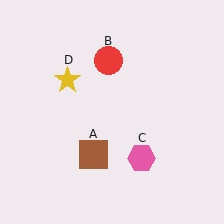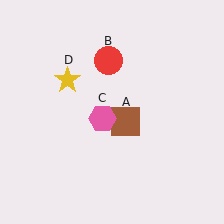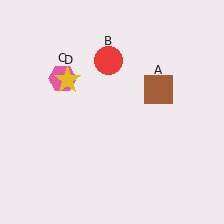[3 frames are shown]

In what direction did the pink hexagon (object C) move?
The pink hexagon (object C) moved up and to the left.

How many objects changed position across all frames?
2 objects changed position: brown square (object A), pink hexagon (object C).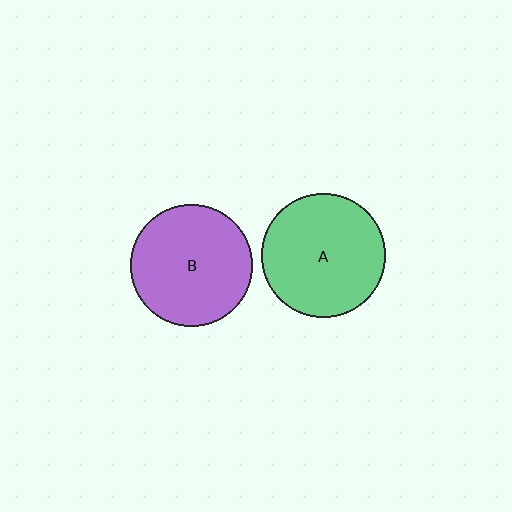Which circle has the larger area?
Circle A (green).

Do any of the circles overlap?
No, none of the circles overlap.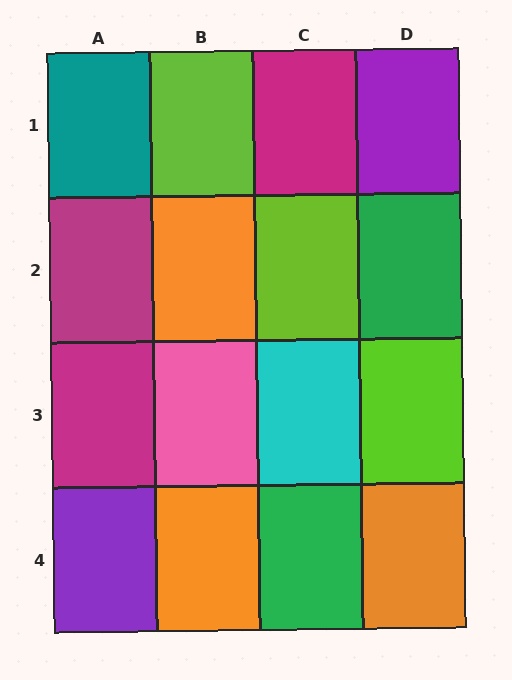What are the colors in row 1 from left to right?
Teal, lime, magenta, purple.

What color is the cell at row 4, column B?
Orange.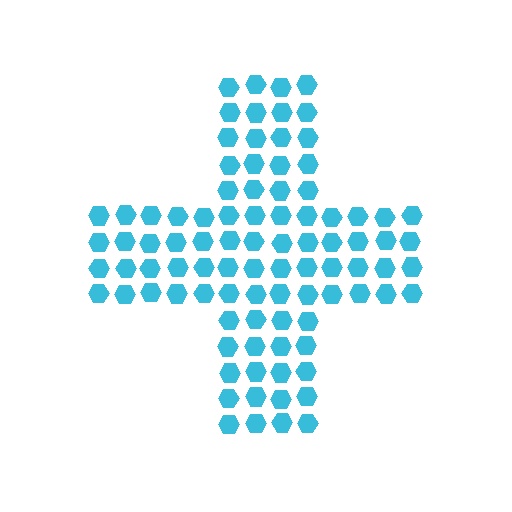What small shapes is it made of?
It is made of small hexagons.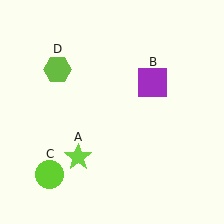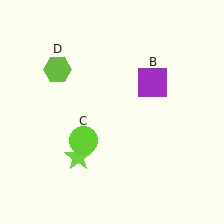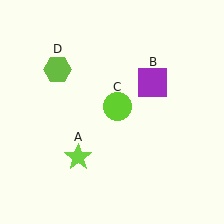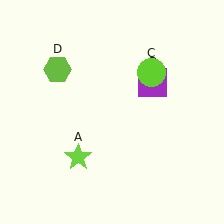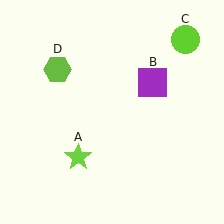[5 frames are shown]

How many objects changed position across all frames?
1 object changed position: lime circle (object C).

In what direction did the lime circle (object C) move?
The lime circle (object C) moved up and to the right.